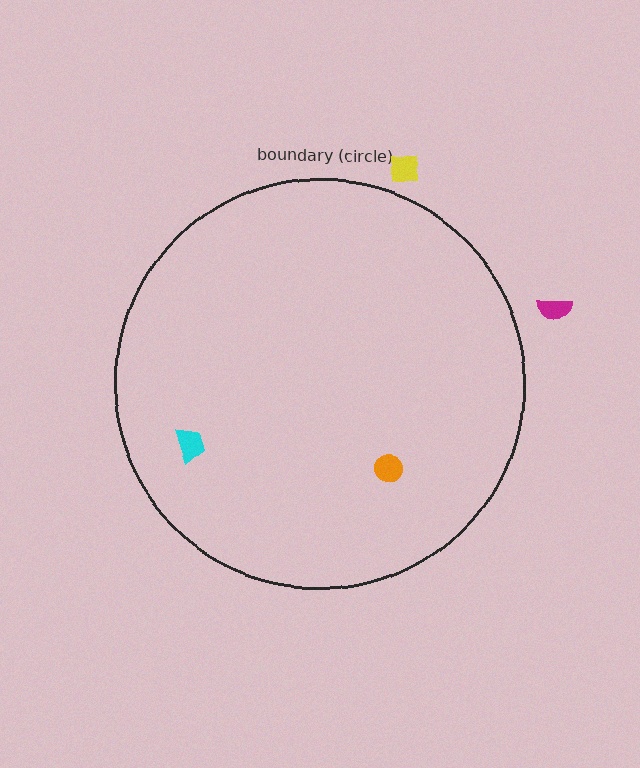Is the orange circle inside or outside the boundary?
Inside.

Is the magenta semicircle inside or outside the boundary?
Outside.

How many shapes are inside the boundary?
2 inside, 2 outside.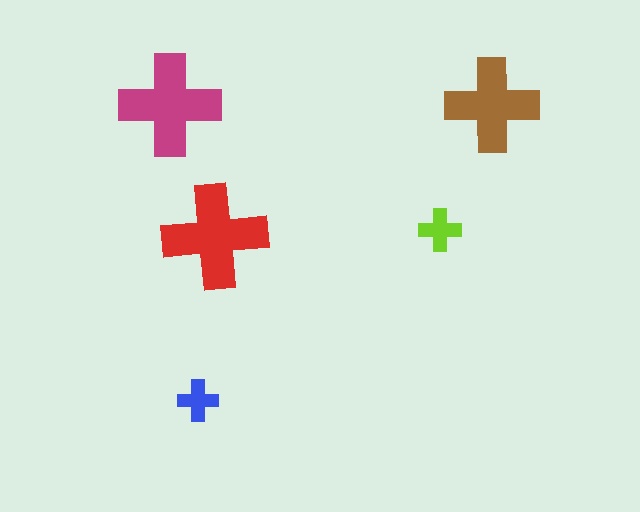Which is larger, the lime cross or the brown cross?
The brown one.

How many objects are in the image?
There are 5 objects in the image.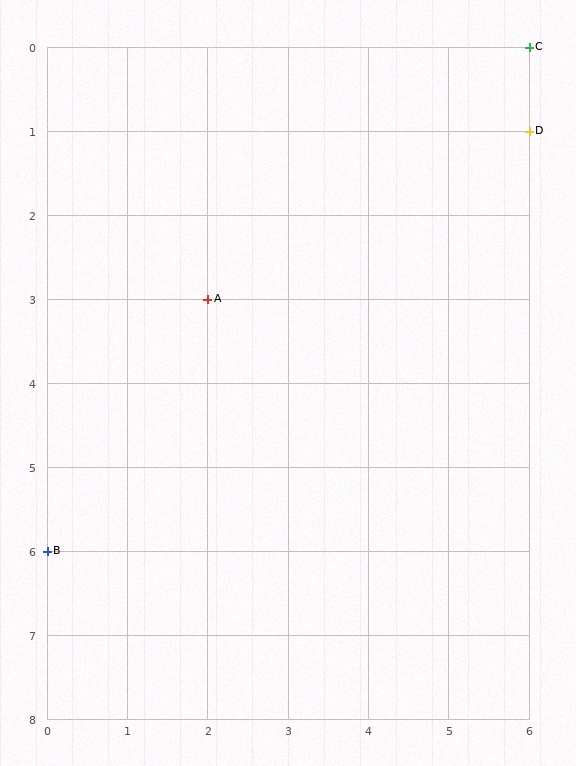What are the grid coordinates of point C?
Point C is at grid coordinates (6, 0).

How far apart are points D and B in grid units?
Points D and B are 6 columns and 5 rows apart (about 7.8 grid units diagonally).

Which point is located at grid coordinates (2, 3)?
Point A is at (2, 3).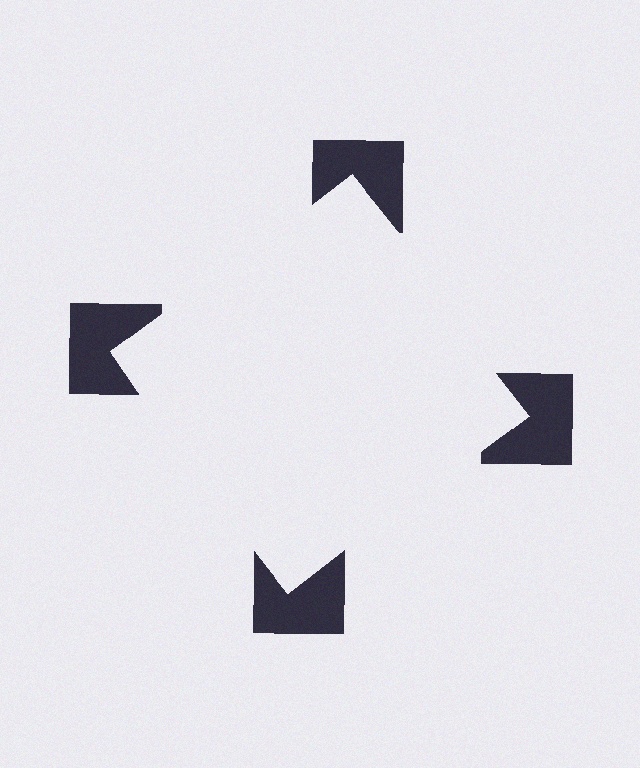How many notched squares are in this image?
There are 4 — one at each vertex of the illusory square.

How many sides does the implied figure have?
4 sides.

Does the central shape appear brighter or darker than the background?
It typically appears slightly brighter than the background, even though no actual brightness change is drawn.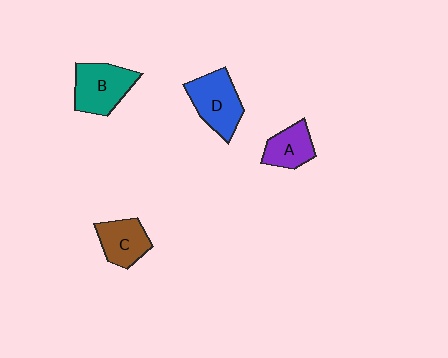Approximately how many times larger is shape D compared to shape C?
Approximately 1.3 times.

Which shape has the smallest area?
Shape A (purple).